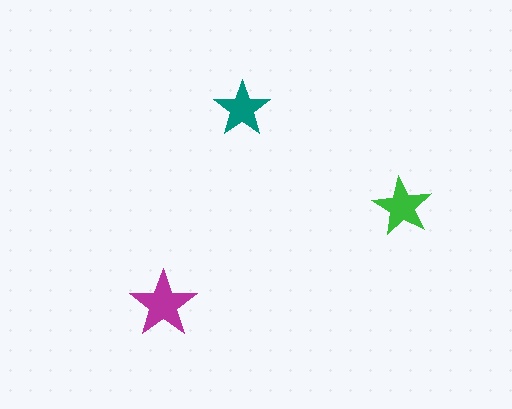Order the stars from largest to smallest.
the magenta one, the green one, the teal one.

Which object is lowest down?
The magenta star is bottommost.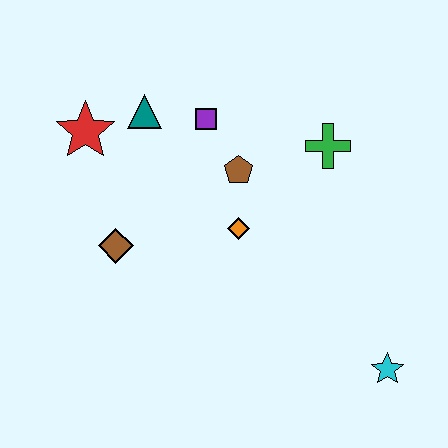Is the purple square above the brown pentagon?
Yes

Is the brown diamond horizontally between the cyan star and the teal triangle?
No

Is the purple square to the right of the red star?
Yes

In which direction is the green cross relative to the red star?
The green cross is to the right of the red star.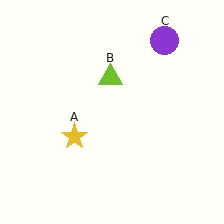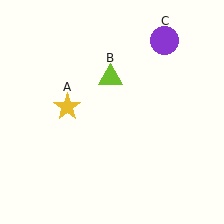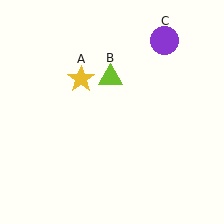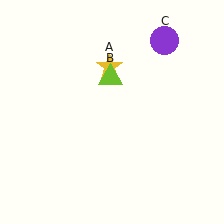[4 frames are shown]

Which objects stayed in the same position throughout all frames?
Lime triangle (object B) and purple circle (object C) remained stationary.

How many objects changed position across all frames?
1 object changed position: yellow star (object A).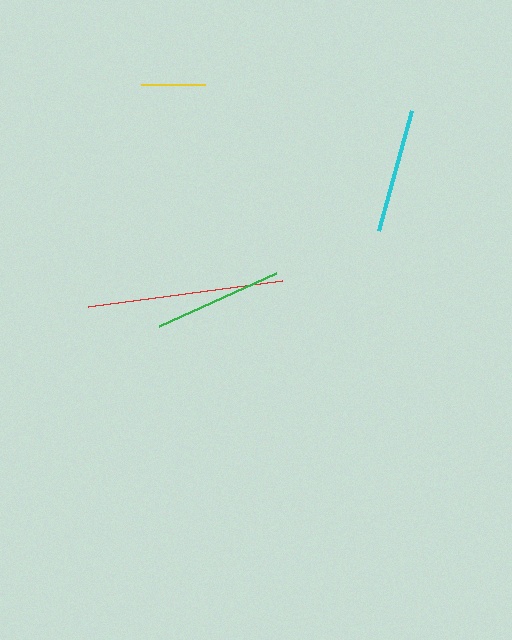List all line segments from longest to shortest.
From longest to shortest: red, green, cyan, yellow.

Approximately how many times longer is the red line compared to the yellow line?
The red line is approximately 3.1 times the length of the yellow line.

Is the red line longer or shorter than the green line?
The red line is longer than the green line.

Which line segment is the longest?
The red line is the longest at approximately 195 pixels.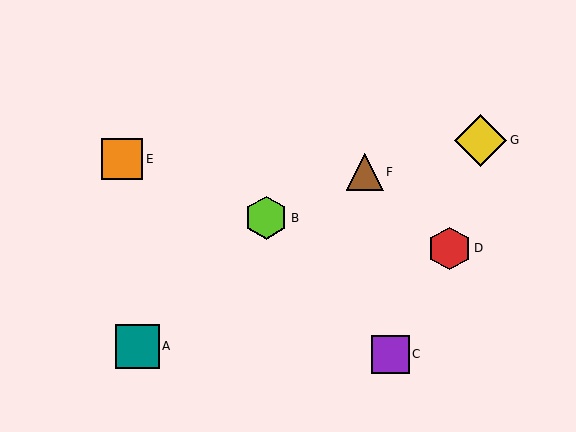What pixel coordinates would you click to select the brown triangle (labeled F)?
Click at (365, 172) to select the brown triangle F.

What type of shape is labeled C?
Shape C is a purple square.